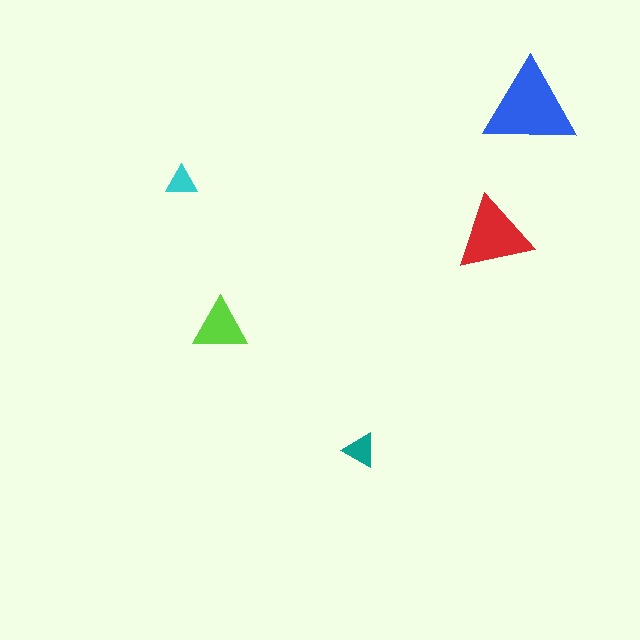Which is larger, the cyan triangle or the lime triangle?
The lime one.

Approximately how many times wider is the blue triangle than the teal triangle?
About 2.5 times wider.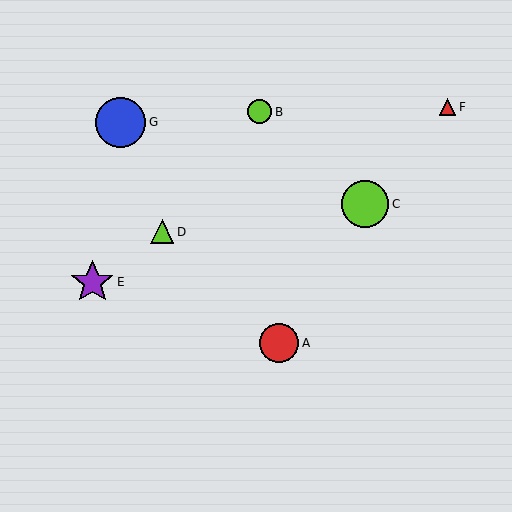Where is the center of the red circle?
The center of the red circle is at (279, 343).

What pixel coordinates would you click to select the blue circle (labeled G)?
Click at (121, 122) to select the blue circle G.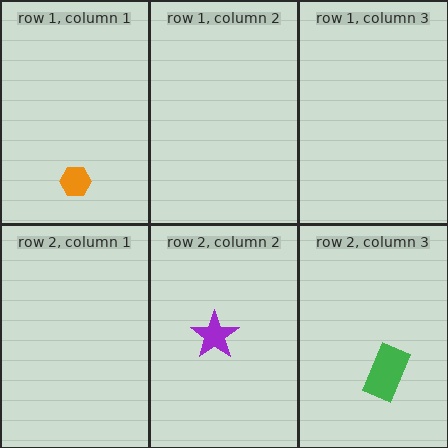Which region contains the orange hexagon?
The row 1, column 1 region.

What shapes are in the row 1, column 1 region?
The orange hexagon.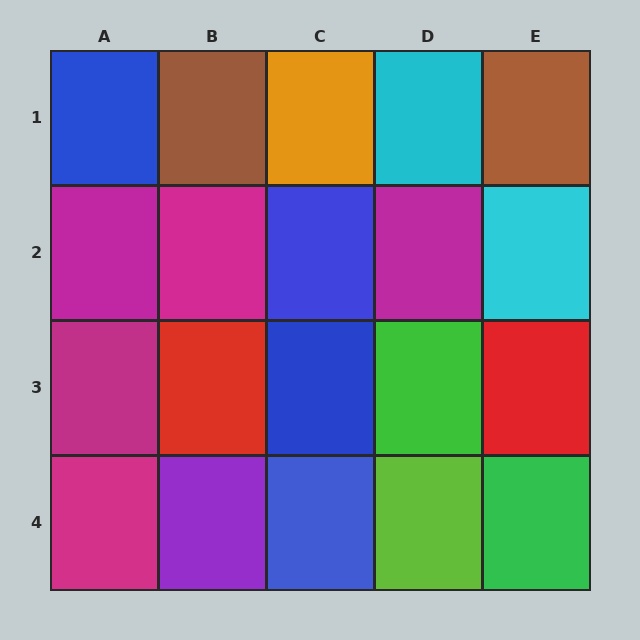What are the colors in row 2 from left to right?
Magenta, magenta, blue, magenta, cyan.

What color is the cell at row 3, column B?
Red.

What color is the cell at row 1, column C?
Orange.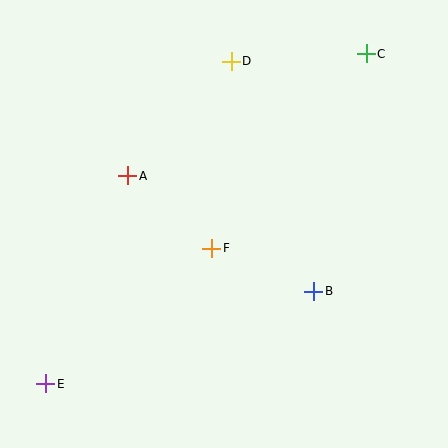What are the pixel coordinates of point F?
Point F is at (212, 248).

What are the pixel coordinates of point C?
Point C is at (366, 54).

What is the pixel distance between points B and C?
The distance between B and C is 243 pixels.